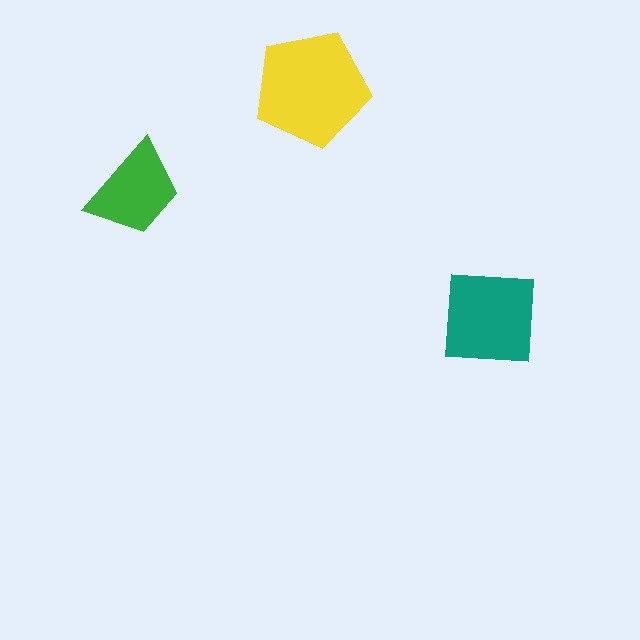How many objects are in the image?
There are 3 objects in the image.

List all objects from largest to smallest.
The yellow pentagon, the teal square, the green trapezoid.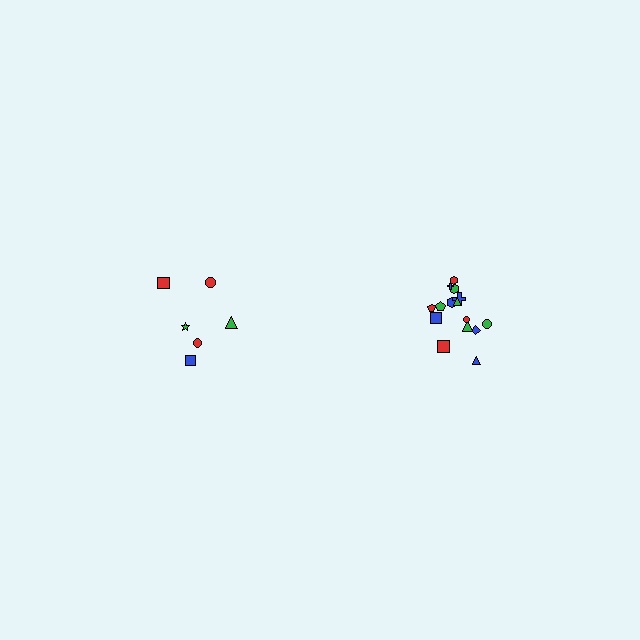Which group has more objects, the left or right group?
The right group.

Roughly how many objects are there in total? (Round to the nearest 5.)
Roughly 20 objects in total.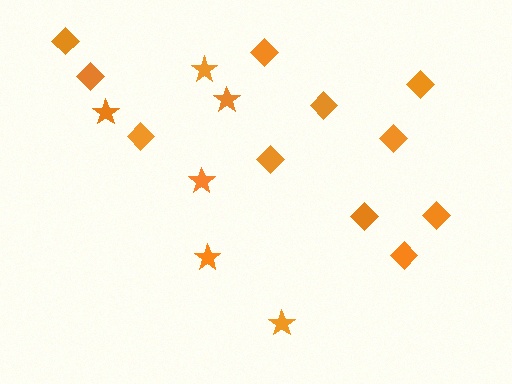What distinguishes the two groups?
There are 2 groups: one group of stars (6) and one group of diamonds (11).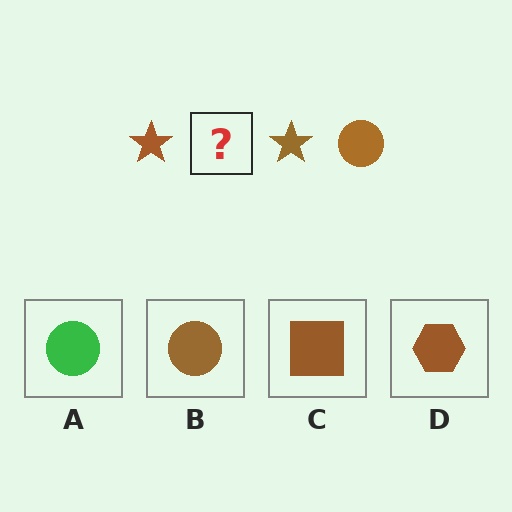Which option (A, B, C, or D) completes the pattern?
B.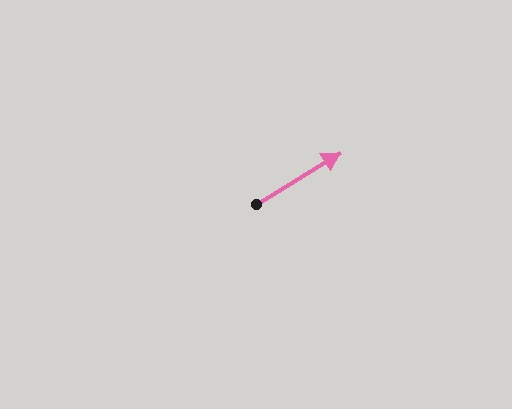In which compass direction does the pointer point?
Northeast.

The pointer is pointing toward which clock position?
Roughly 2 o'clock.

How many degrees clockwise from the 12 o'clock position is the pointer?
Approximately 58 degrees.